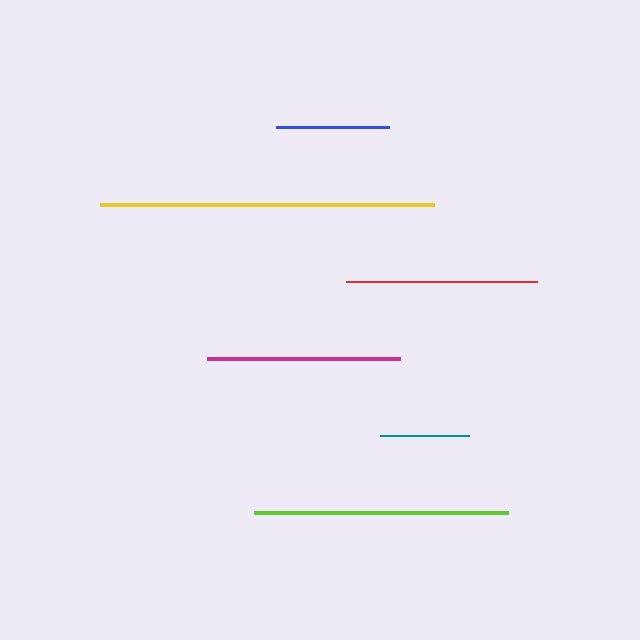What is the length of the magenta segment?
The magenta segment is approximately 193 pixels long.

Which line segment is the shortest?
The teal line is the shortest at approximately 89 pixels.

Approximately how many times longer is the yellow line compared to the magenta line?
The yellow line is approximately 1.7 times the length of the magenta line.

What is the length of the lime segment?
The lime segment is approximately 255 pixels long.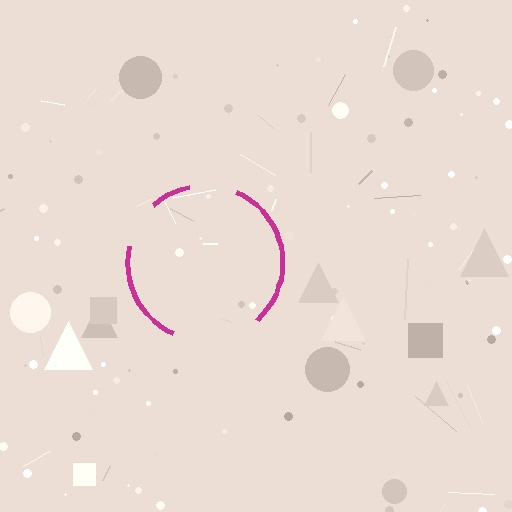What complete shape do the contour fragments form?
The contour fragments form a circle.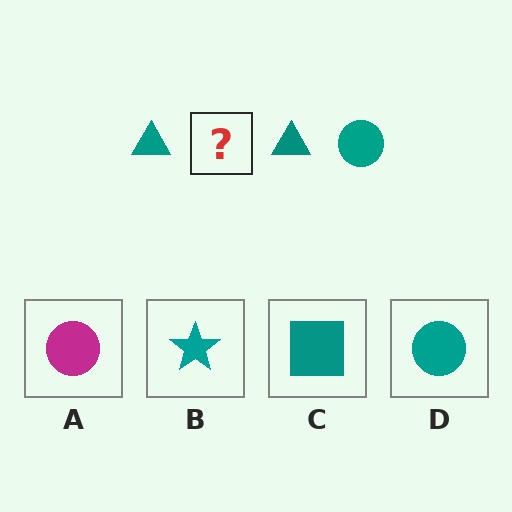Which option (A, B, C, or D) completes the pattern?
D.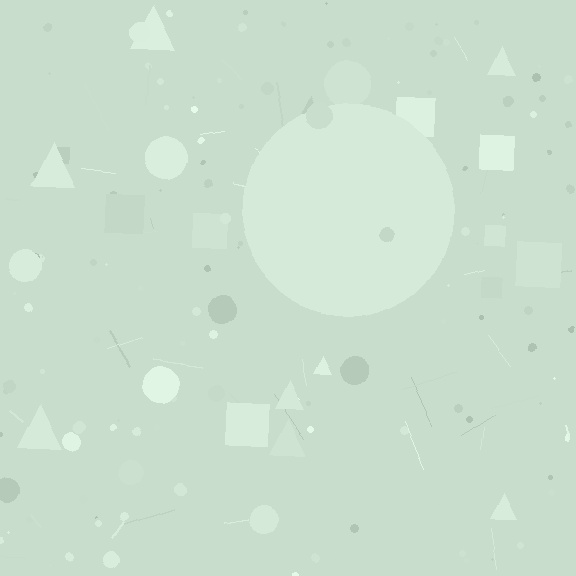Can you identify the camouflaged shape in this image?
The camouflaged shape is a circle.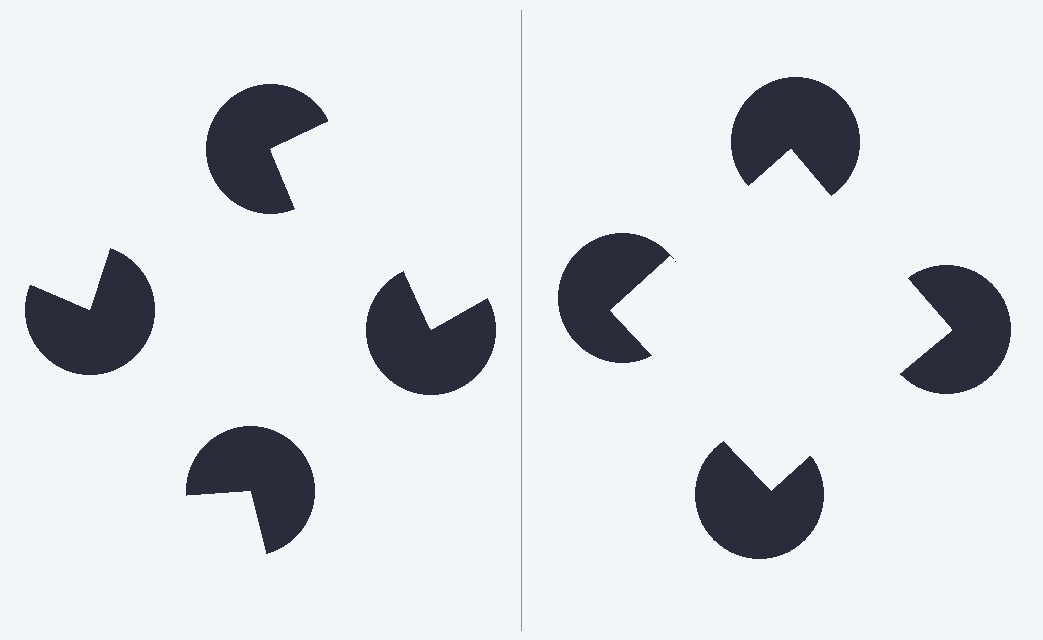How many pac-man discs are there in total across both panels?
8 — 4 on each side.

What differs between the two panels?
The pac-man discs are positioned identically on both sides; only the wedge orientations differ. On the right they align to a square; on the left they are misaligned.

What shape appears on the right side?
An illusory square.